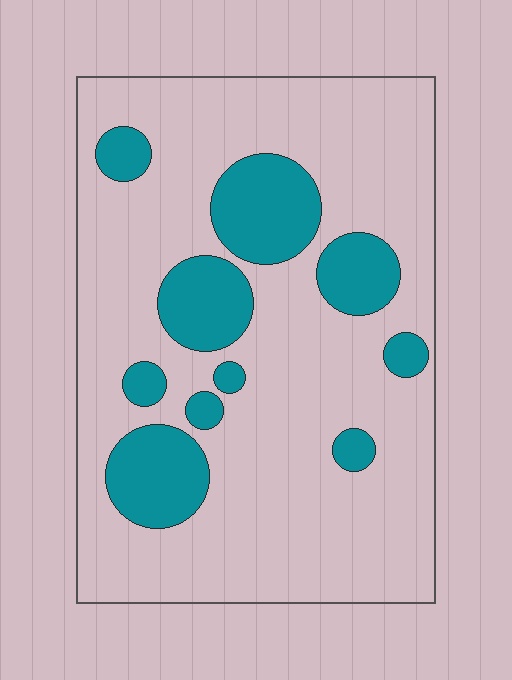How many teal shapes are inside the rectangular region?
10.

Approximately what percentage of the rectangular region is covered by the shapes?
Approximately 20%.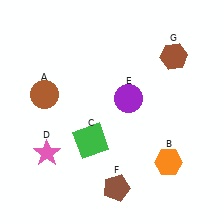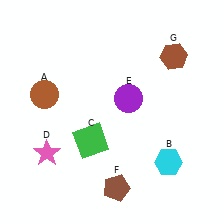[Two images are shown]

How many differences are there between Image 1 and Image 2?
There is 1 difference between the two images.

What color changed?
The hexagon (B) changed from orange in Image 1 to cyan in Image 2.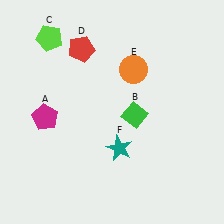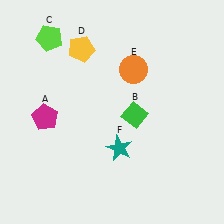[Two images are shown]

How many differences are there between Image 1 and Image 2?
There is 1 difference between the two images.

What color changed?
The pentagon (D) changed from red in Image 1 to yellow in Image 2.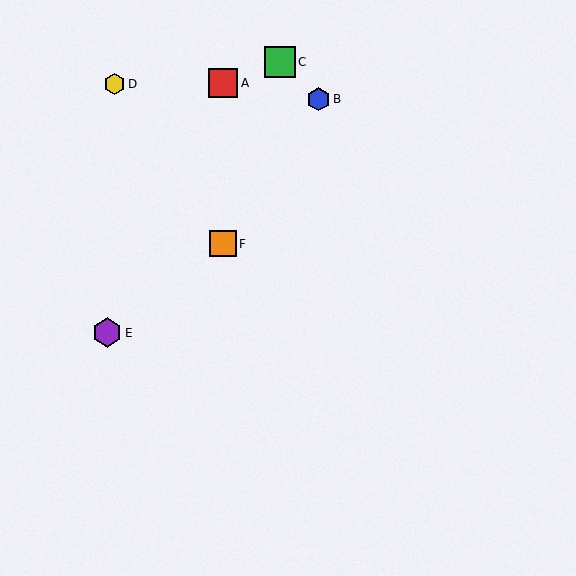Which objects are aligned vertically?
Objects A, F are aligned vertically.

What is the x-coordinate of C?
Object C is at x≈280.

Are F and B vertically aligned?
No, F is at x≈223 and B is at x≈318.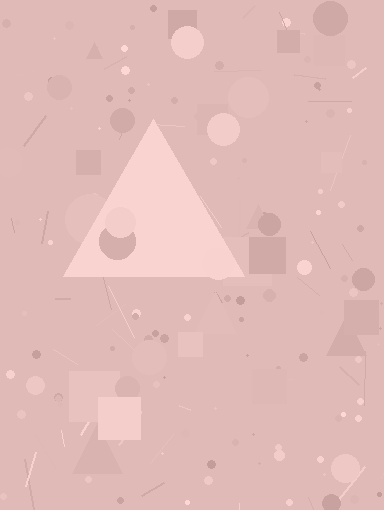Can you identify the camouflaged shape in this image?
The camouflaged shape is a triangle.